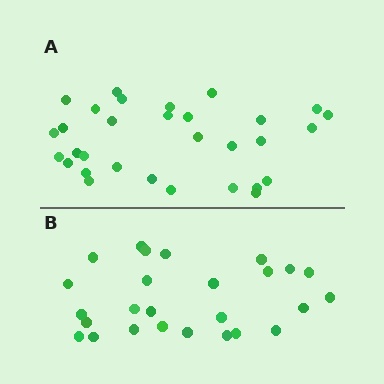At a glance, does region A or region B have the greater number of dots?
Region A (the top region) has more dots.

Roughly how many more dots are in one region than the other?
Region A has about 5 more dots than region B.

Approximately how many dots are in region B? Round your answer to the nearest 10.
About 30 dots. (The exact count is 26, which rounds to 30.)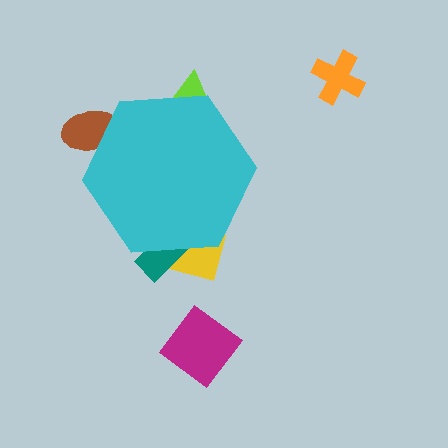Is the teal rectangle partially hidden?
Yes, the teal rectangle is partially hidden behind the cyan hexagon.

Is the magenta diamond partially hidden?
No, the magenta diamond is fully visible.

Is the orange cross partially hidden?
No, the orange cross is fully visible.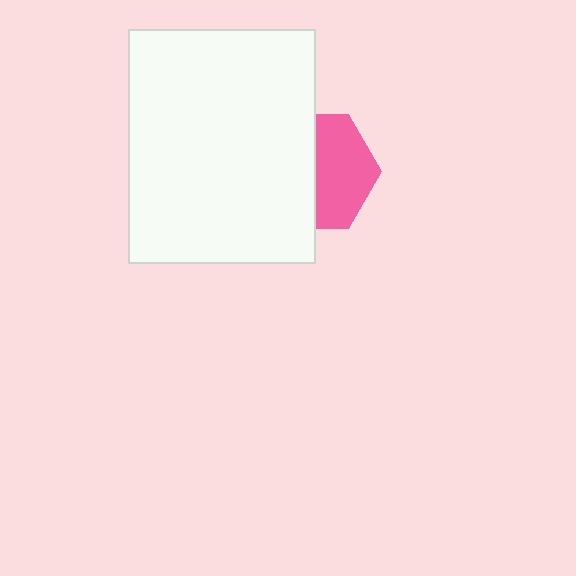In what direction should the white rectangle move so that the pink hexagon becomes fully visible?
The white rectangle should move left. That is the shortest direction to clear the overlap and leave the pink hexagon fully visible.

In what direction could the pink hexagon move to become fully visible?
The pink hexagon could move right. That would shift it out from behind the white rectangle entirely.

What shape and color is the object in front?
The object in front is a white rectangle.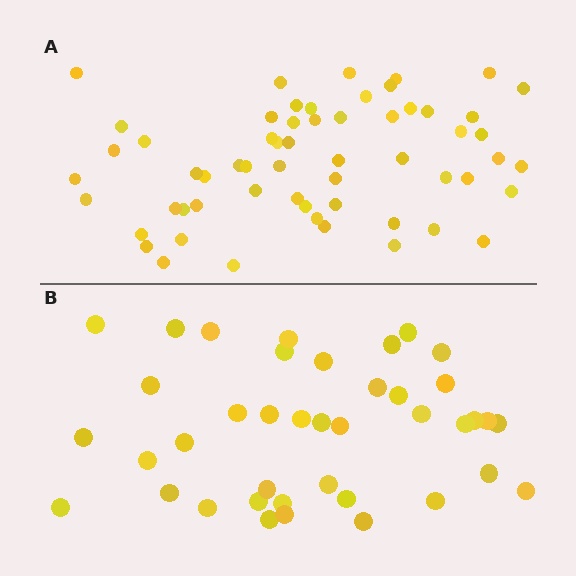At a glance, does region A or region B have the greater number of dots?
Region A (the top region) has more dots.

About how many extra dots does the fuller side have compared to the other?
Region A has approximately 20 more dots than region B.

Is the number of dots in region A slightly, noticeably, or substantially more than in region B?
Region A has substantially more. The ratio is roughly 1.5 to 1.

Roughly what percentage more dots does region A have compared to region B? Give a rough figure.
About 50% more.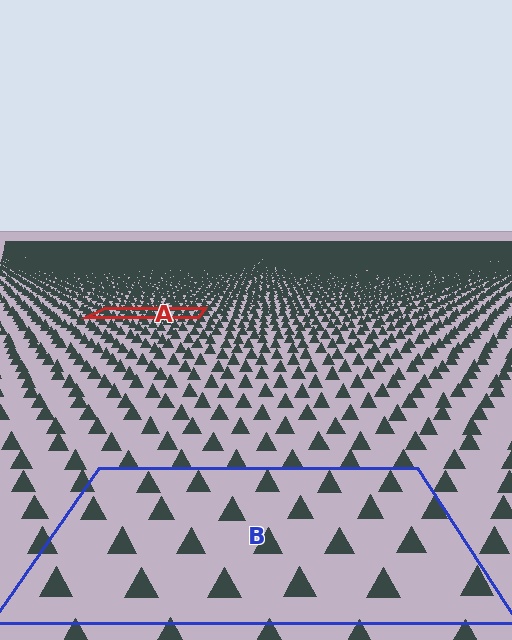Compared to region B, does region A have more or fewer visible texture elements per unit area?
Region A has more texture elements per unit area — they are packed more densely because it is farther away.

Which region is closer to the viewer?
Region B is closer. The texture elements there are larger and more spread out.